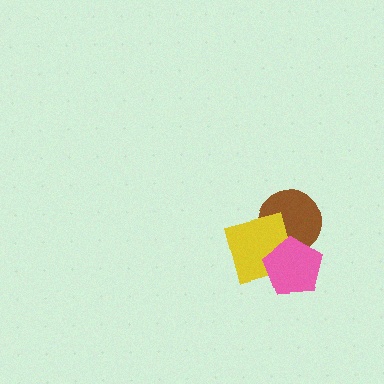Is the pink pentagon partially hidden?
No, no other shape covers it.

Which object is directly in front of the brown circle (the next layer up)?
The yellow square is directly in front of the brown circle.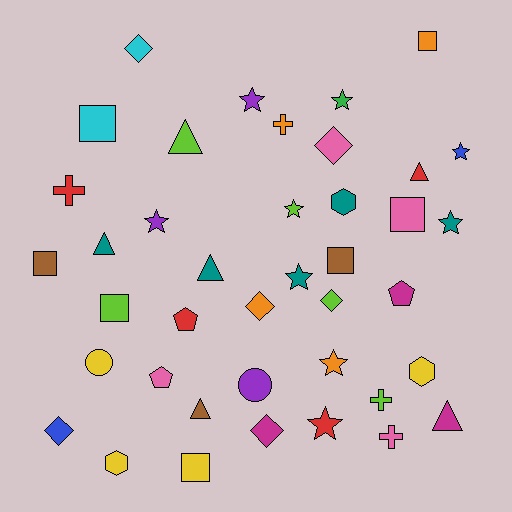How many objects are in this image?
There are 40 objects.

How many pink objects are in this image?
There are 4 pink objects.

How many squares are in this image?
There are 7 squares.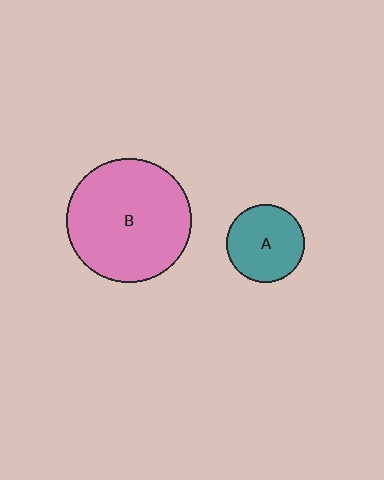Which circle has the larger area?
Circle B (pink).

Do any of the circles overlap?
No, none of the circles overlap.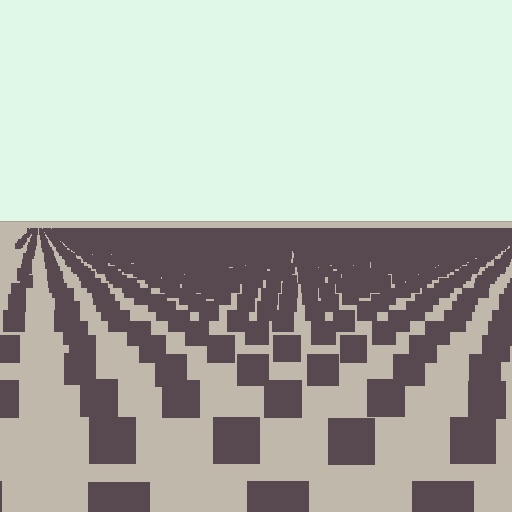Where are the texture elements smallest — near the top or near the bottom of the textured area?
Near the top.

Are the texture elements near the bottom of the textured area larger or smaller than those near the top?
Larger. Near the bottom, elements are closer to the viewer and appear at a bigger on-screen size.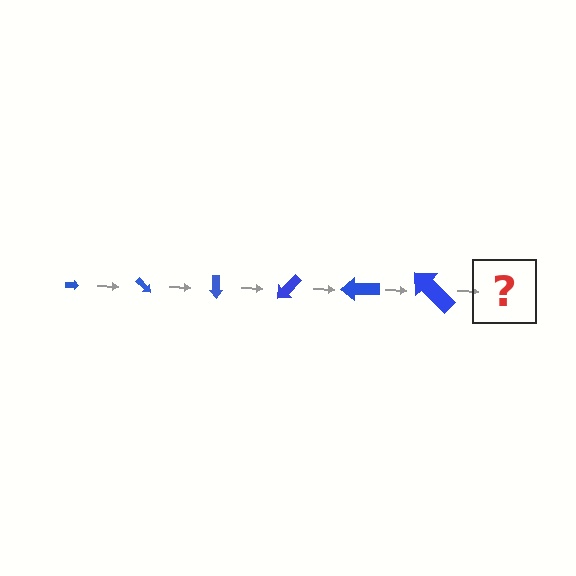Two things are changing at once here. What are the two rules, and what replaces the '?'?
The two rules are that the arrow grows larger each step and it rotates 45 degrees each step. The '?' should be an arrow, larger than the previous one and rotated 270 degrees from the start.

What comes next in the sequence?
The next element should be an arrow, larger than the previous one and rotated 270 degrees from the start.